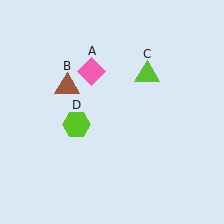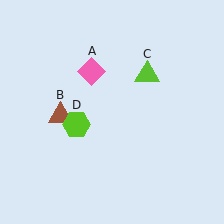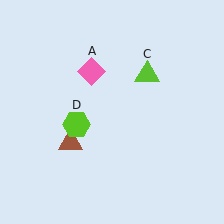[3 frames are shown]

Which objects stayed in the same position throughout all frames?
Pink diamond (object A) and lime triangle (object C) and lime hexagon (object D) remained stationary.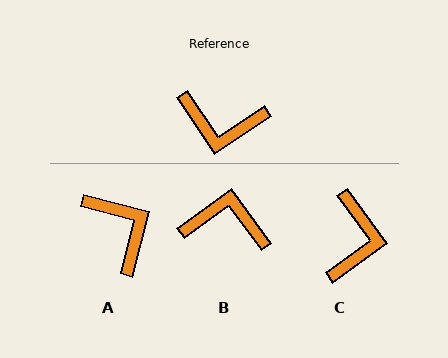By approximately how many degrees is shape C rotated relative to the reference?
Approximately 93 degrees counter-clockwise.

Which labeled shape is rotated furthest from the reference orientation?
B, about 177 degrees away.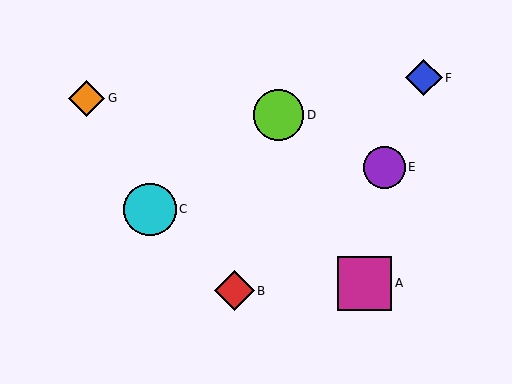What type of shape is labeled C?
Shape C is a cyan circle.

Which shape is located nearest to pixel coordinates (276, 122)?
The lime circle (labeled D) at (279, 115) is nearest to that location.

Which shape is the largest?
The magenta square (labeled A) is the largest.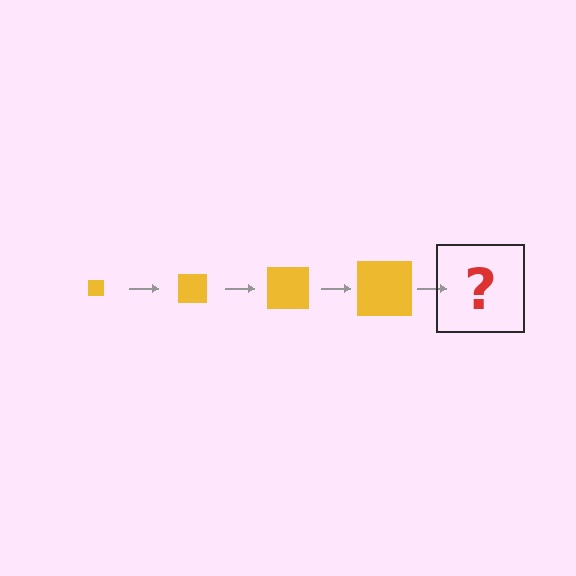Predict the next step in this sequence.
The next step is a yellow square, larger than the previous one.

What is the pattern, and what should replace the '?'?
The pattern is that the square gets progressively larger each step. The '?' should be a yellow square, larger than the previous one.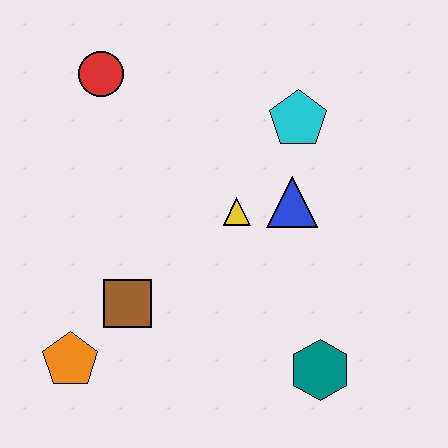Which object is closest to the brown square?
The orange pentagon is closest to the brown square.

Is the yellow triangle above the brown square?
Yes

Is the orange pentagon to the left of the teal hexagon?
Yes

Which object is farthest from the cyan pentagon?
The orange pentagon is farthest from the cyan pentagon.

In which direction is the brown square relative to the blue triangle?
The brown square is to the left of the blue triangle.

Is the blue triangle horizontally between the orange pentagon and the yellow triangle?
No